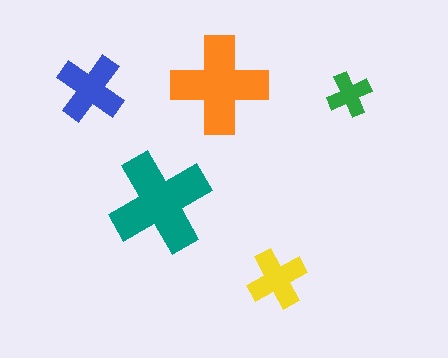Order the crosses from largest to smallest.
the teal one, the orange one, the blue one, the yellow one, the green one.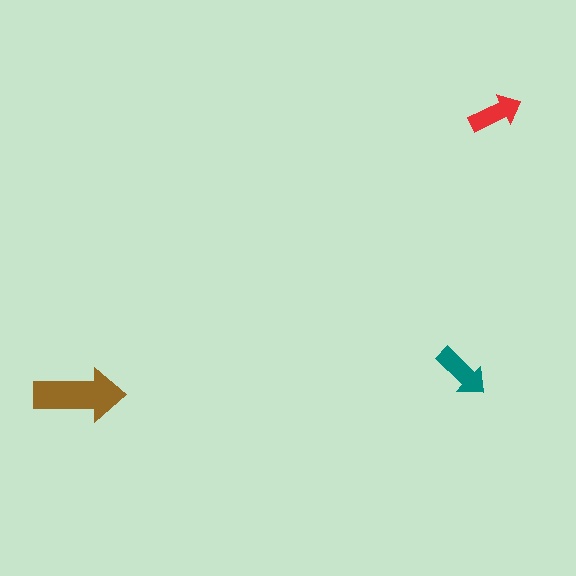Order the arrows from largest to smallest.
the brown one, the teal one, the red one.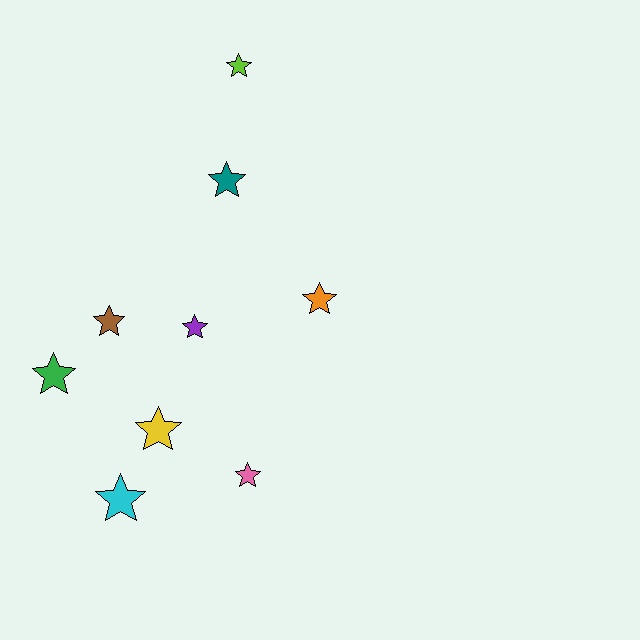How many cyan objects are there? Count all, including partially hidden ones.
There is 1 cyan object.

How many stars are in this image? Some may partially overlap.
There are 9 stars.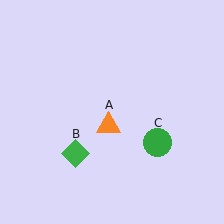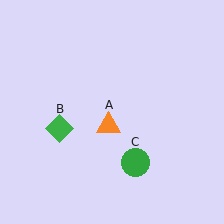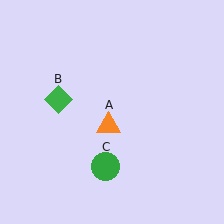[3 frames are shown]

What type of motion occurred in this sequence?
The green diamond (object B), green circle (object C) rotated clockwise around the center of the scene.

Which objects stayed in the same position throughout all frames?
Orange triangle (object A) remained stationary.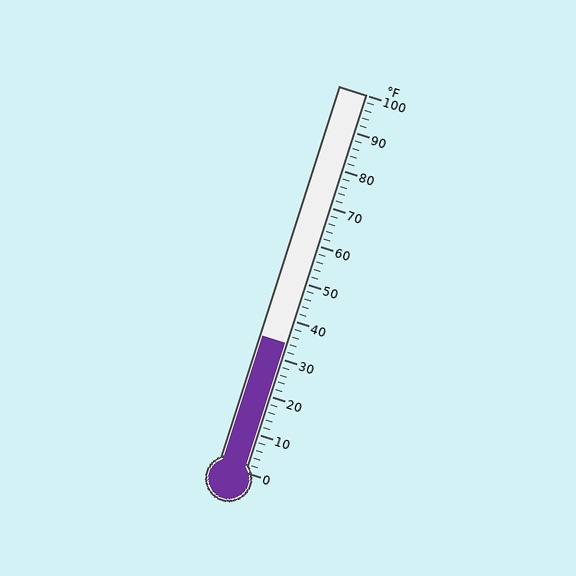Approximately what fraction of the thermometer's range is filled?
The thermometer is filled to approximately 35% of its range.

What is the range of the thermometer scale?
The thermometer scale ranges from 0°F to 100°F.